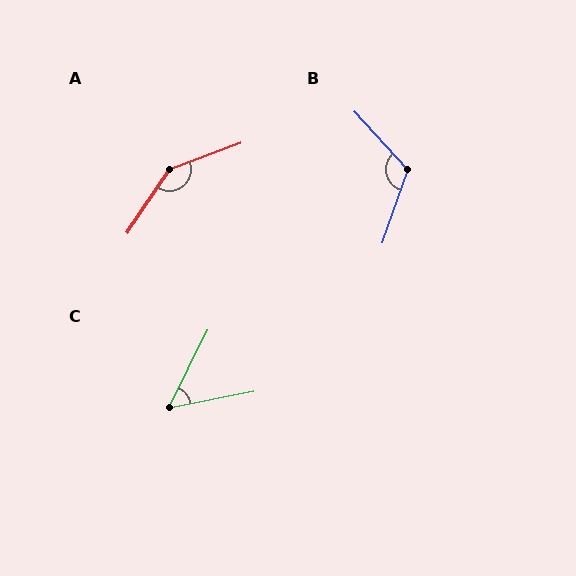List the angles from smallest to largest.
C (53°), B (119°), A (144°).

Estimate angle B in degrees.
Approximately 119 degrees.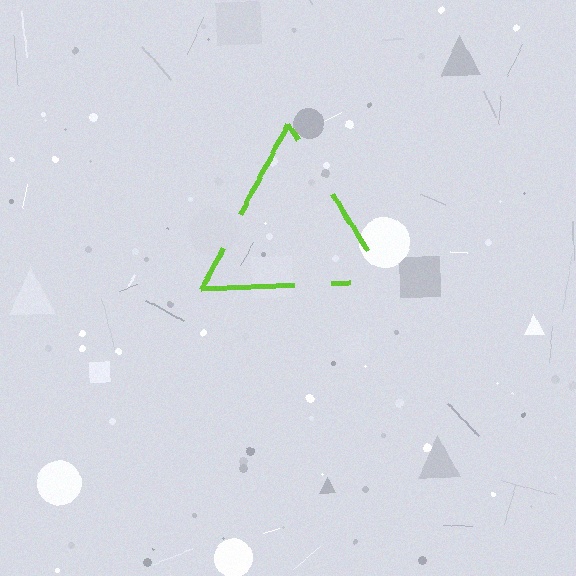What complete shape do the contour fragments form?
The contour fragments form a triangle.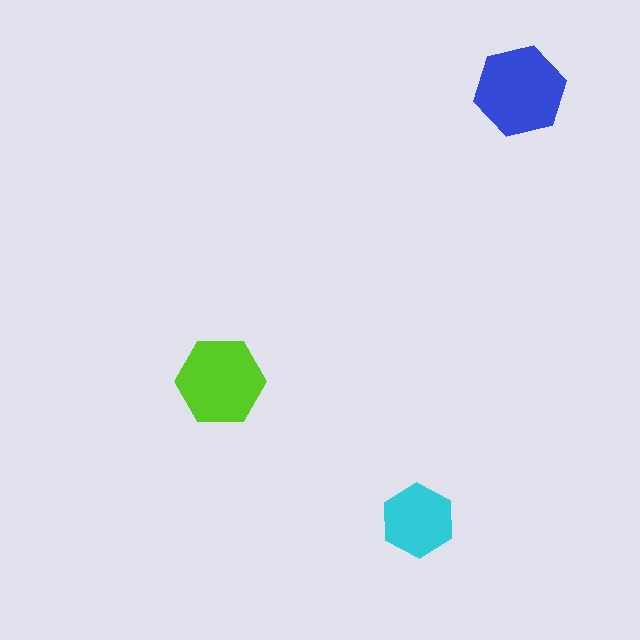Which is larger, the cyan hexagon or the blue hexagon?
The blue one.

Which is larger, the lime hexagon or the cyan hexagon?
The lime one.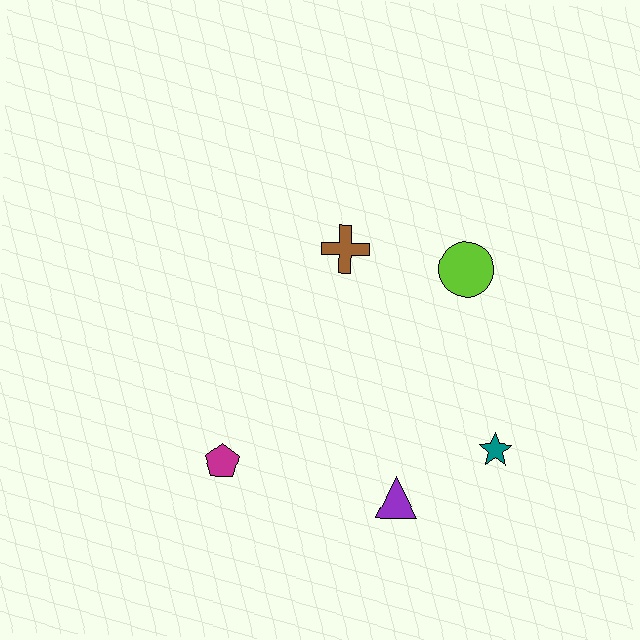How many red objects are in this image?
There are no red objects.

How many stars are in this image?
There is 1 star.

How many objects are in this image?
There are 5 objects.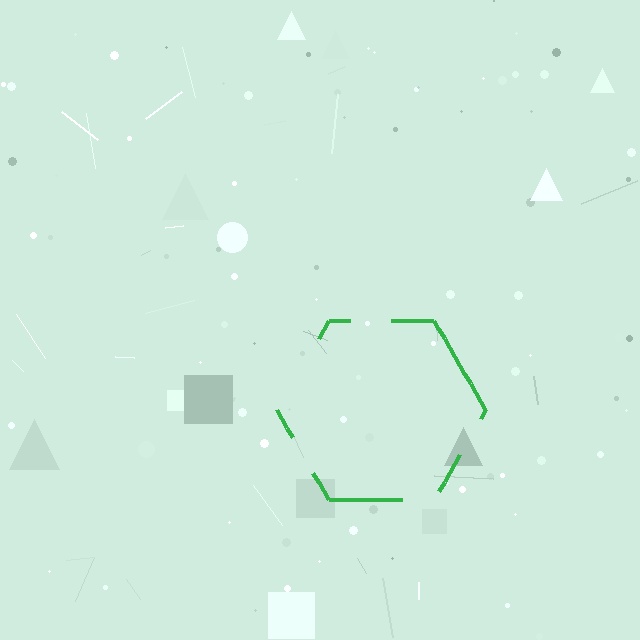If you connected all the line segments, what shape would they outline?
They would outline a hexagon.